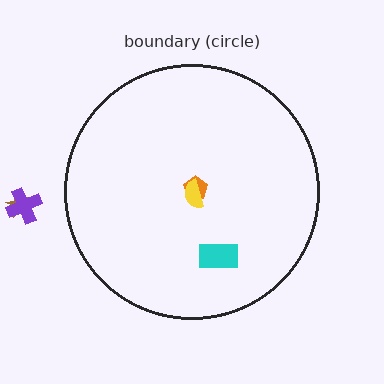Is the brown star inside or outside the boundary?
Outside.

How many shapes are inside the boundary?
3 inside, 2 outside.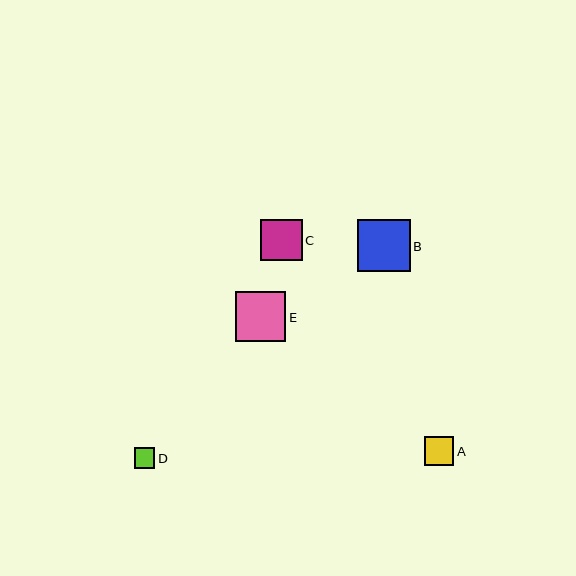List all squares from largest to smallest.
From largest to smallest: B, E, C, A, D.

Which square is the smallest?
Square D is the smallest with a size of approximately 21 pixels.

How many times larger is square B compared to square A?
Square B is approximately 1.8 times the size of square A.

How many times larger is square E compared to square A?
Square E is approximately 1.7 times the size of square A.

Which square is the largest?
Square B is the largest with a size of approximately 52 pixels.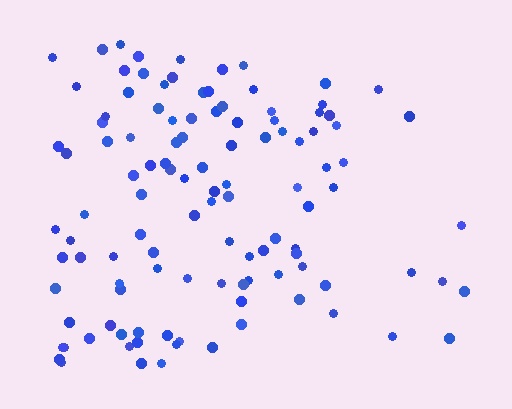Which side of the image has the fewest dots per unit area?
The right.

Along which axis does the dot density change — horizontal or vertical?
Horizontal.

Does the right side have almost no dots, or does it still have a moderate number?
Still a moderate number, just noticeably fewer than the left.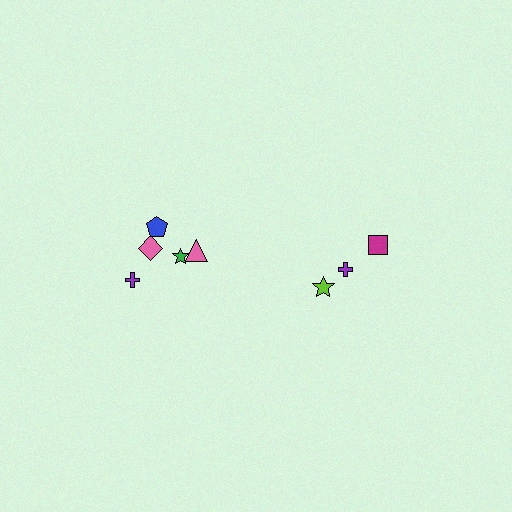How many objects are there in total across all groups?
There are 8 objects.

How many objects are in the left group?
There are 5 objects.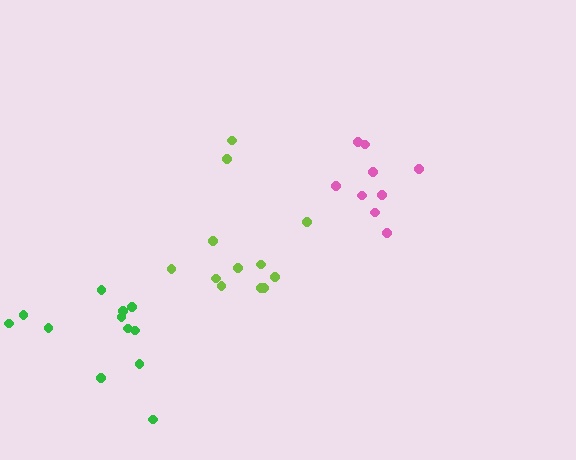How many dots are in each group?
Group 1: 12 dots, Group 2: 12 dots, Group 3: 9 dots (33 total).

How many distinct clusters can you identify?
There are 3 distinct clusters.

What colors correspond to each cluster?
The clusters are colored: lime, green, pink.